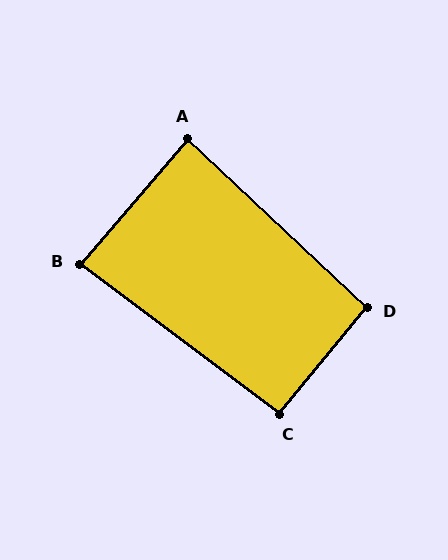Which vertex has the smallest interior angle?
B, at approximately 86 degrees.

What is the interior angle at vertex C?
Approximately 92 degrees (approximately right).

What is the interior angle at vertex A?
Approximately 88 degrees (approximately right).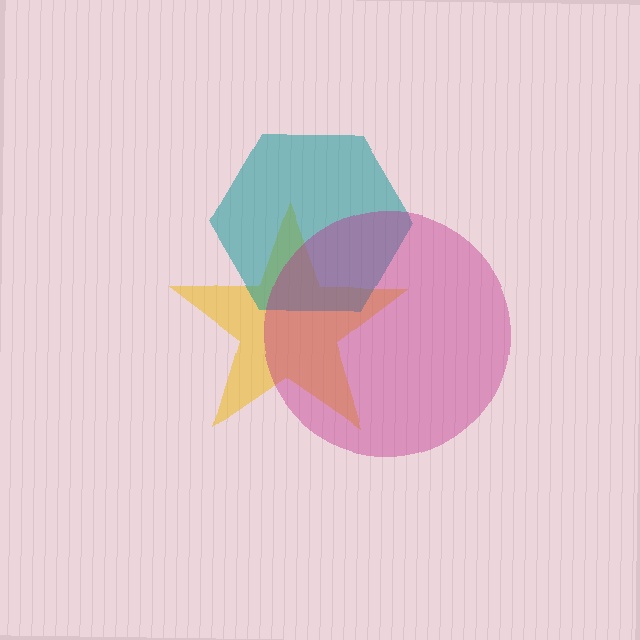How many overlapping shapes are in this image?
There are 3 overlapping shapes in the image.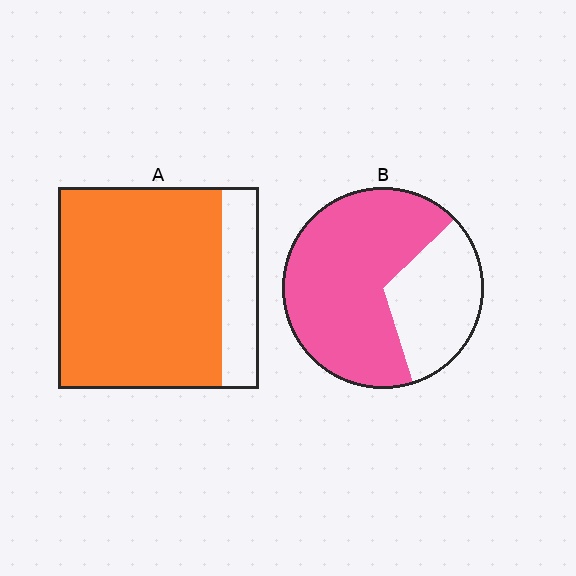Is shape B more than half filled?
Yes.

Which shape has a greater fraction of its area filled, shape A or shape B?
Shape A.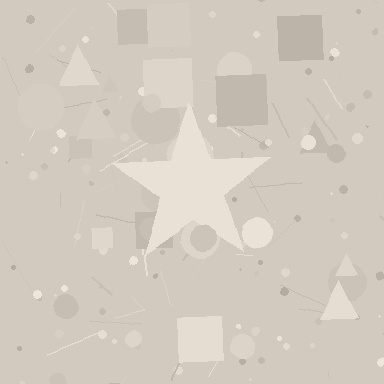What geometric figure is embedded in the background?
A star is embedded in the background.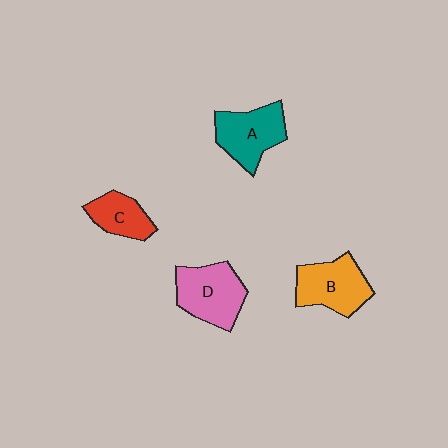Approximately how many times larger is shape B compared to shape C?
Approximately 1.5 times.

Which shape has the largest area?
Shape D (pink).